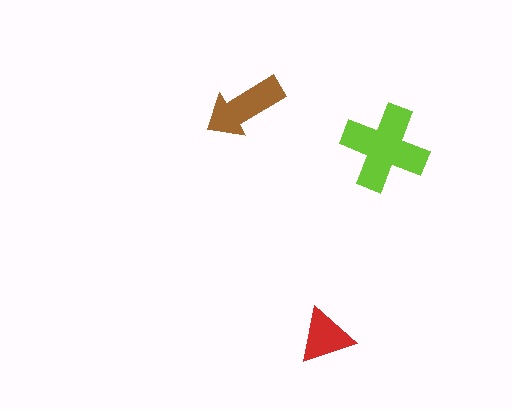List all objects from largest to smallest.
The lime cross, the brown arrow, the red triangle.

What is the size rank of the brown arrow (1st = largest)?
2nd.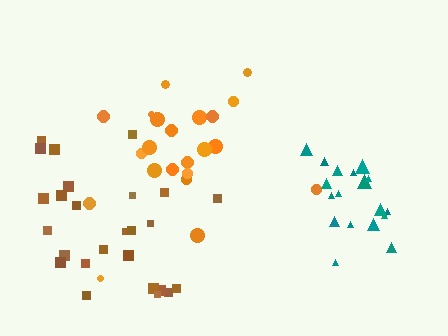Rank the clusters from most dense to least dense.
teal, orange, brown.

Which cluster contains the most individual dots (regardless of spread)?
Brown (26).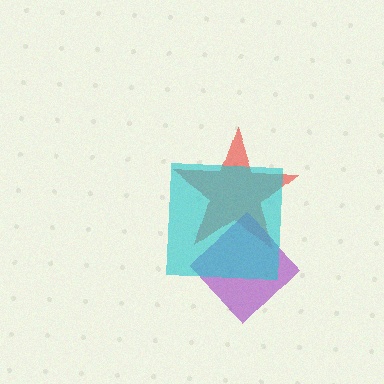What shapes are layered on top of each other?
The layered shapes are: a red star, a purple diamond, a cyan square.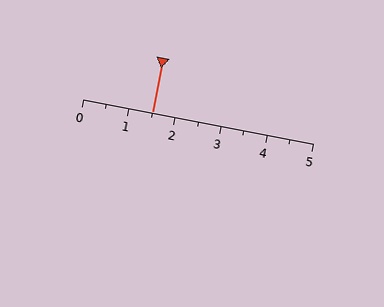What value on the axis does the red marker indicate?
The marker indicates approximately 1.5.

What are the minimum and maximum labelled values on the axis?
The axis runs from 0 to 5.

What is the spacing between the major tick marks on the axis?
The major ticks are spaced 1 apart.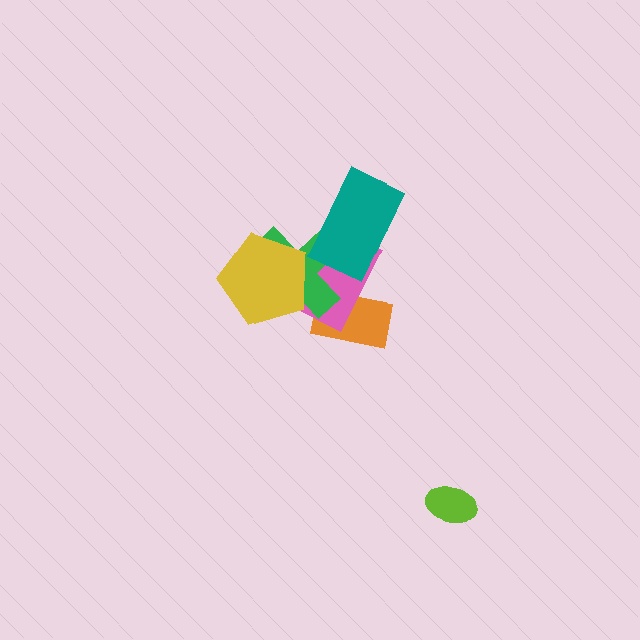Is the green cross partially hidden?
Yes, it is partially covered by another shape.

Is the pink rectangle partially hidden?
Yes, it is partially covered by another shape.